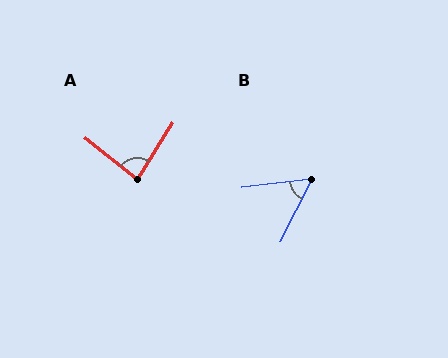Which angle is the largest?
A, at approximately 84 degrees.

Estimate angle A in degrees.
Approximately 84 degrees.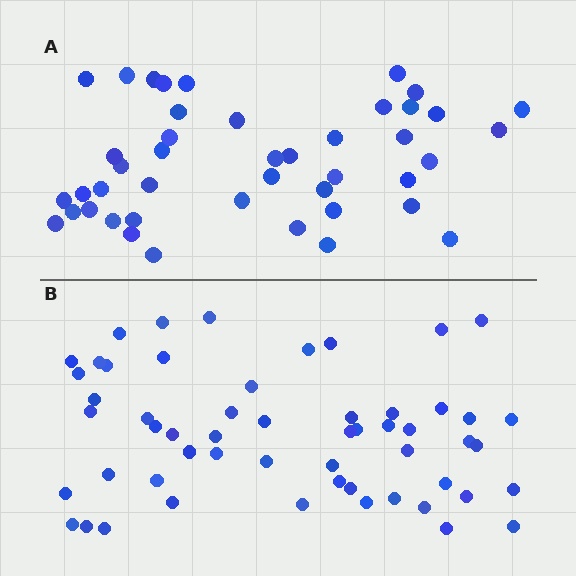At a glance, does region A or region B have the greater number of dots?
Region B (the bottom region) has more dots.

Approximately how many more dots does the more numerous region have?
Region B has roughly 12 or so more dots than region A.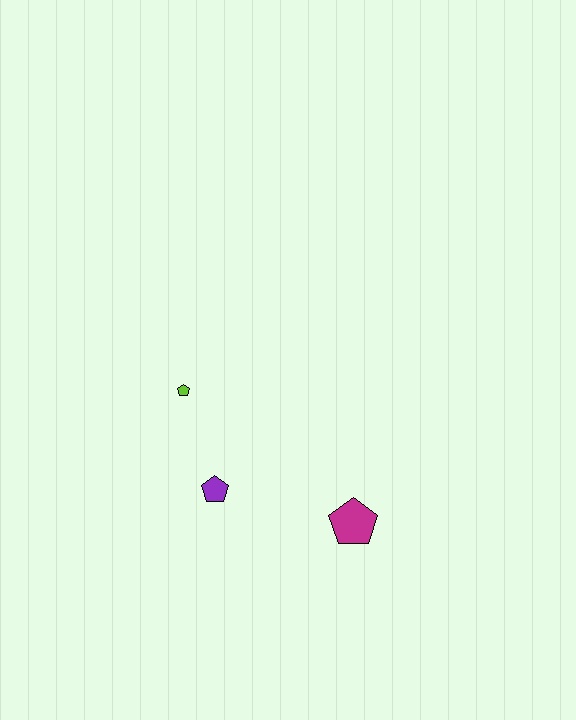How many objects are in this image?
There are 3 objects.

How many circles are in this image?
There are no circles.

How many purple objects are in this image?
There is 1 purple object.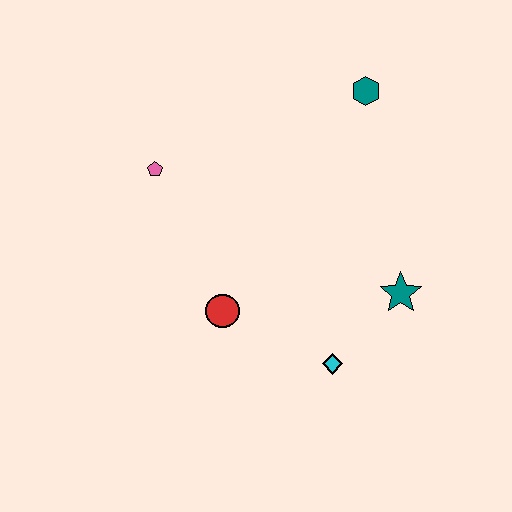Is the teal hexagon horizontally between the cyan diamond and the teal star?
Yes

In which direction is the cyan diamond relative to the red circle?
The cyan diamond is to the right of the red circle.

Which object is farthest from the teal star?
The pink pentagon is farthest from the teal star.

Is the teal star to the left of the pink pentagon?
No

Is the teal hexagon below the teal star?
No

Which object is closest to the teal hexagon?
The teal star is closest to the teal hexagon.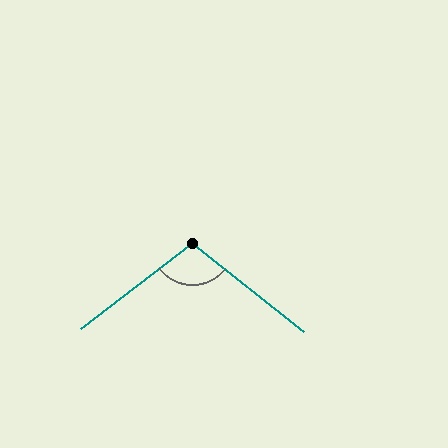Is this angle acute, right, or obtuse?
It is obtuse.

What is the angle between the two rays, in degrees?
Approximately 104 degrees.